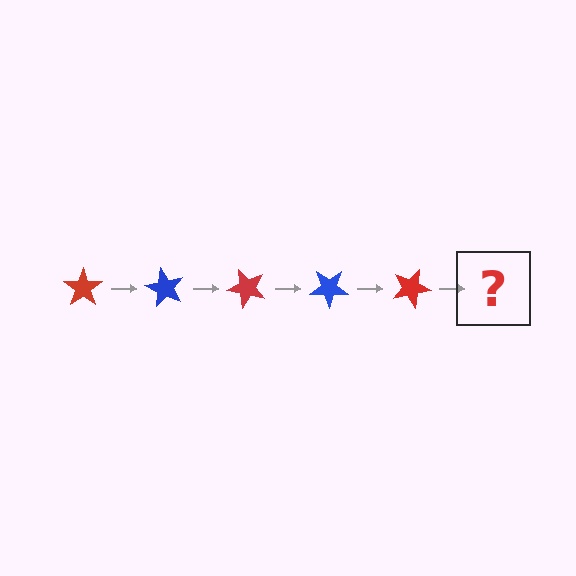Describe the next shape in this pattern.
It should be a blue star, rotated 300 degrees from the start.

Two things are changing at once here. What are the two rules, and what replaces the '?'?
The two rules are that it rotates 60 degrees each step and the color cycles through red and blue. The '?' should be a blue star, rotated 300 degrees from the start.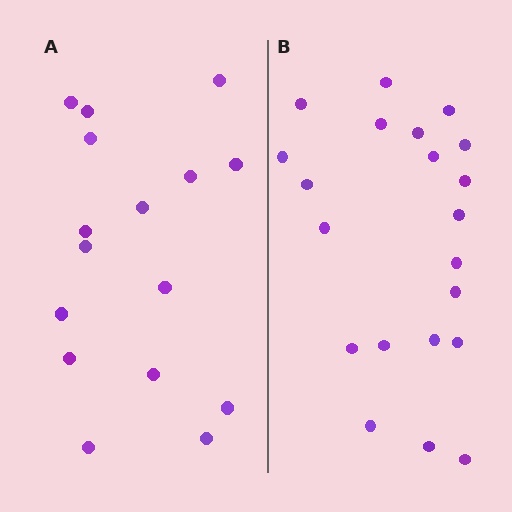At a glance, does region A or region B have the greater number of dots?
Region B (the right region) has more dots.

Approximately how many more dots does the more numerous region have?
Region B has about 5 more dots than region A.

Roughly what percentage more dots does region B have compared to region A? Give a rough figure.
About 30% more.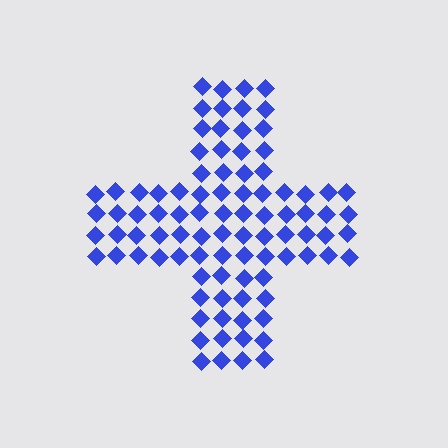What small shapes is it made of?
It is made of small diamonds.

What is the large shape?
The large shape is a cross.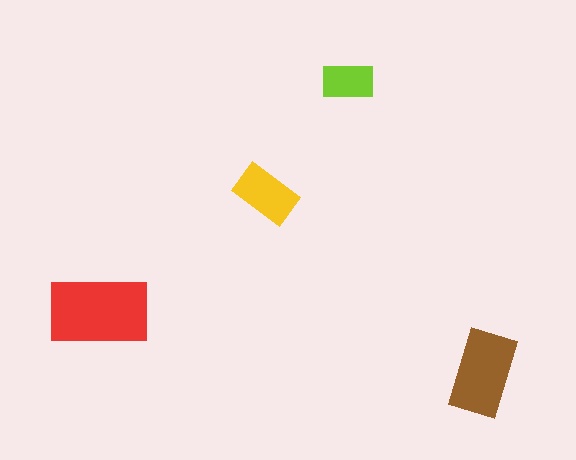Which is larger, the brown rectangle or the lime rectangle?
The brown one.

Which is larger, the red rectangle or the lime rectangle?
The red one.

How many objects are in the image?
There are 4 objects in the image.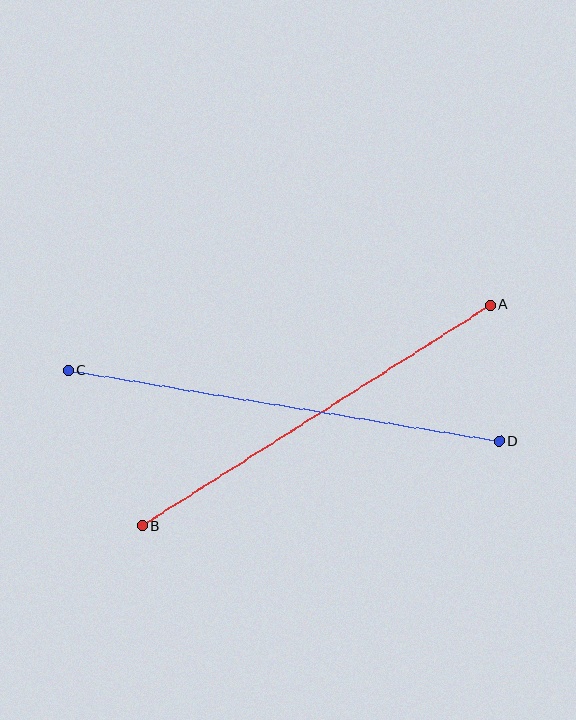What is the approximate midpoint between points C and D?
The midpoint is at approximately (284, 406) pixels.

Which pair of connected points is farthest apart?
Points C and D are farthest apart.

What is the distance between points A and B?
The distance is approximately 413 pixels.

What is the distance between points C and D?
The distance is approximately 436 pixels.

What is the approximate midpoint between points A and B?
The midpoint is at approximately (316, 416) pixels.